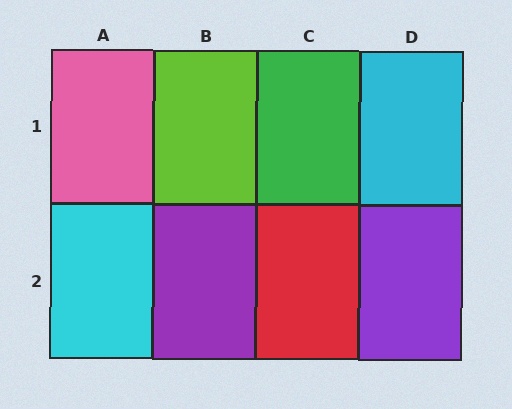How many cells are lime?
1 cell is lime.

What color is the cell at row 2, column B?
Purple.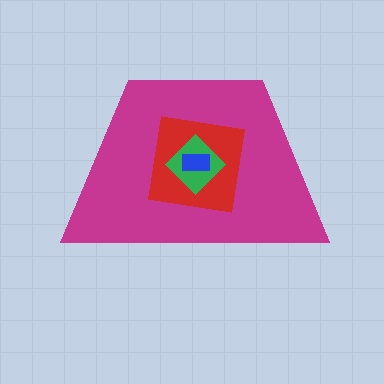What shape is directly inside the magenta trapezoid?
The red square.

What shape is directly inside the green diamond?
The blue rectangle.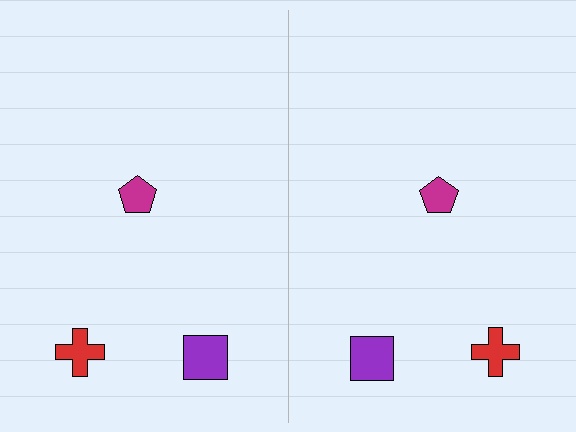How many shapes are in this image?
There are 6 shapes in this image.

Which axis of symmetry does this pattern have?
The pattern has a vertical axis of symmetry running through the center of the image.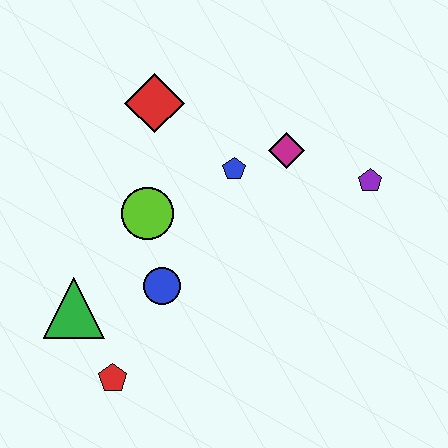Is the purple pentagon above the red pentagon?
Yes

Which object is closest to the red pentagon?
The green triangle is closest to the red pentagon.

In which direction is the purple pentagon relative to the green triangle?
The purple pentagon is to the right of the green triangle.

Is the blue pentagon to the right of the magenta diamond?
No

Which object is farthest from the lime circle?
The purple pentagon is farthest from the lime circle.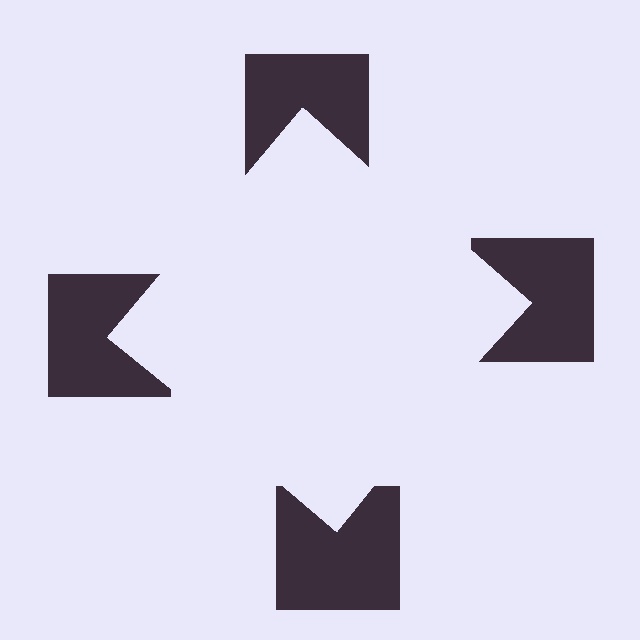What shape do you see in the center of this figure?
An illusory square — its edges are inferred from the aligned wedge cuts in the notched squares, not physically drawn.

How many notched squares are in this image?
There are 4 — one at each vertex of the illusory square.